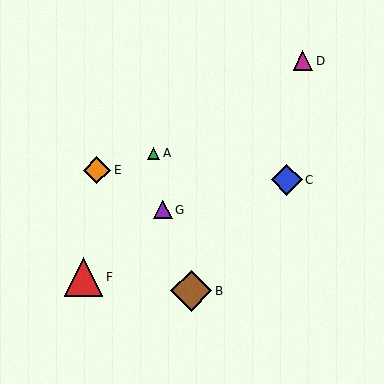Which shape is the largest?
The brown diamond (labeled B) is the largest.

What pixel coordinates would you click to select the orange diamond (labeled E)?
Click at (97, 170) to select the orange diamond E.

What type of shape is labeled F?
Shape F is a red triangle.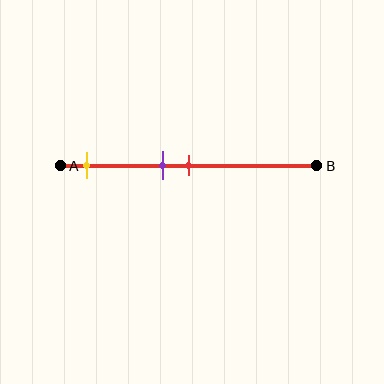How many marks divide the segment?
There are 3 marks dividing the segment.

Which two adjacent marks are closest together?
The purple and red marks are the closest adjacent pair.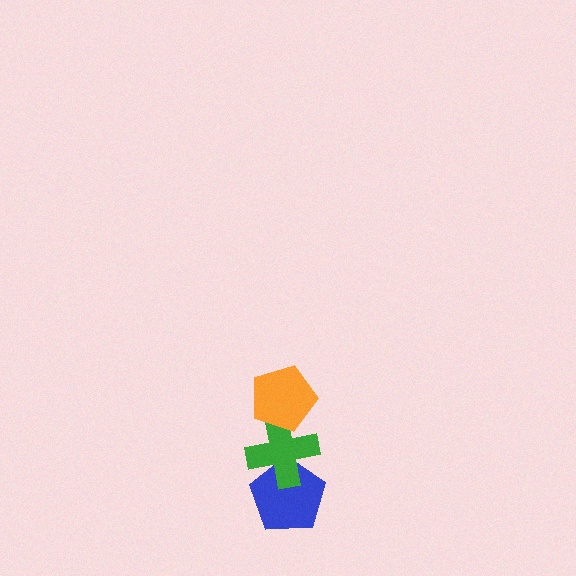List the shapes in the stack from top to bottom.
From top to bottom: the orange pentagon, the green cross, the blue pentagon.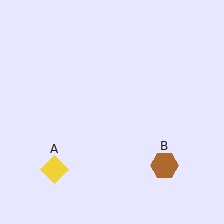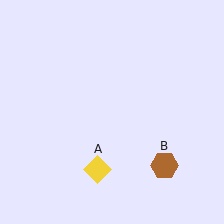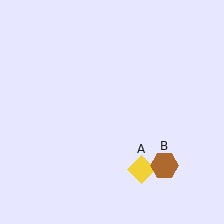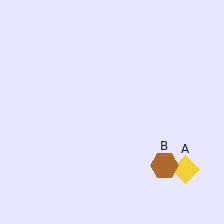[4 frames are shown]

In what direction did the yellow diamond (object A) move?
The yellow diamond (object A) moved right.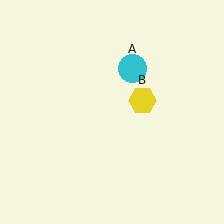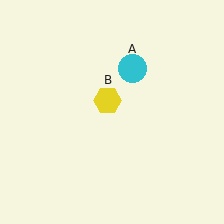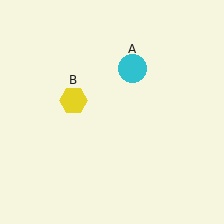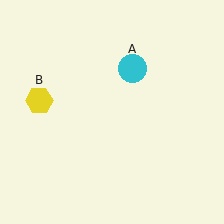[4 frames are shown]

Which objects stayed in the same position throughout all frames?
Cyan circle (object A) remained stationary.